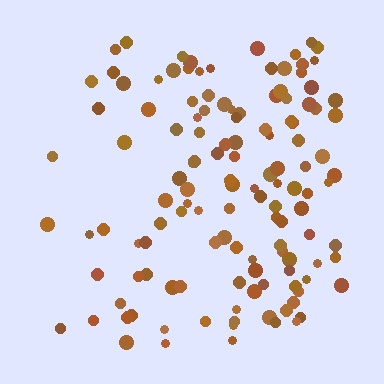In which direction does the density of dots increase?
From left to right, with the right side densest.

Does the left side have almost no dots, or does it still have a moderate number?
Still a moderate number, just noticeably fewer than the right.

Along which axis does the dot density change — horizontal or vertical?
Horizontal.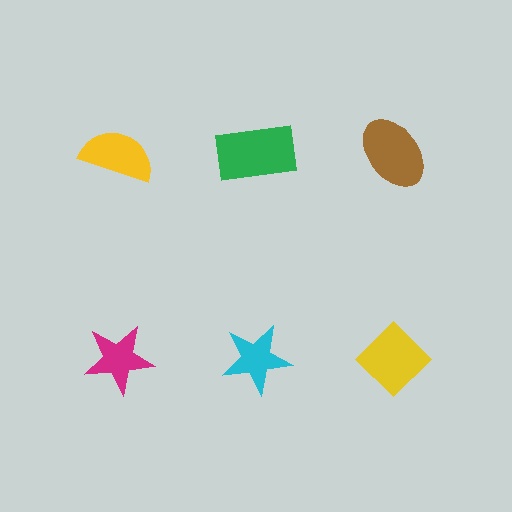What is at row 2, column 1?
A magenta star.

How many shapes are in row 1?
3 shapes.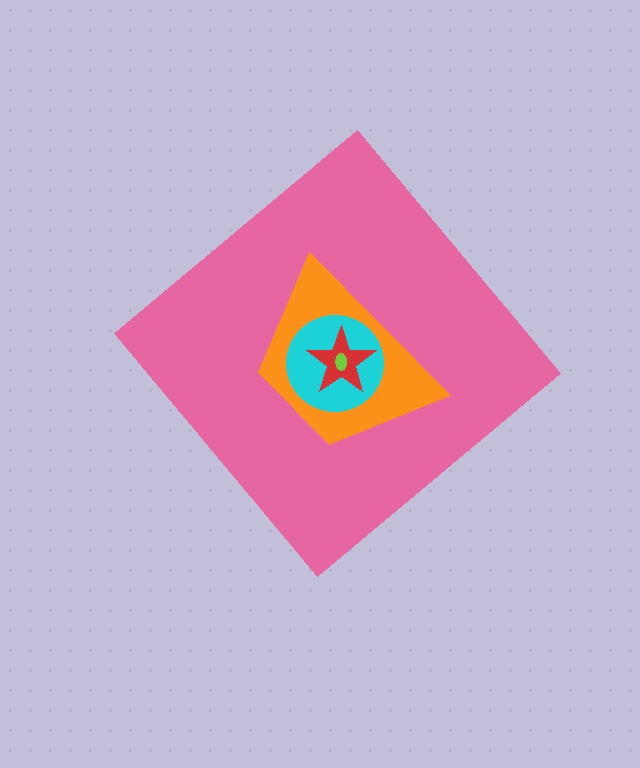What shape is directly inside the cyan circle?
The red star.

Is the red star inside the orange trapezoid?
Yes.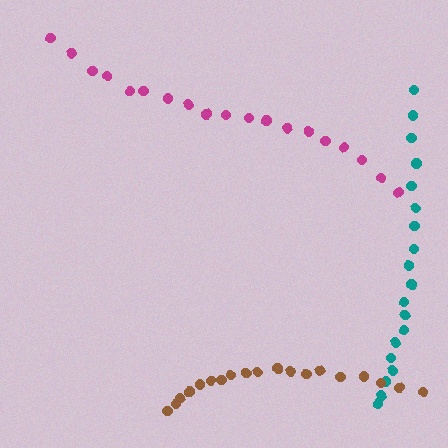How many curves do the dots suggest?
There are 3 distinct paths.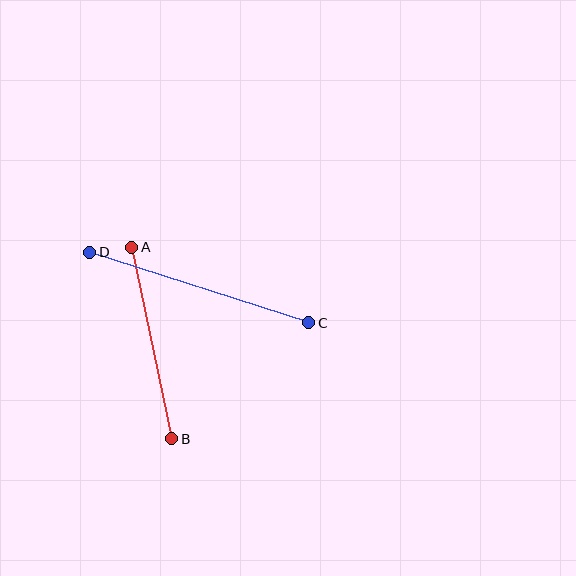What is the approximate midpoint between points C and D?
The midpoint is at approximately (199, 287) pixels.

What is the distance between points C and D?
The distance is approximately 230 pixels.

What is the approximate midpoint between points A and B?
The midpoint is at approximately (152, 343) pixels.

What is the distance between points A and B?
The distance is approximately 196 pixels.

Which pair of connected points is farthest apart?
Points C and D are farthest apart.